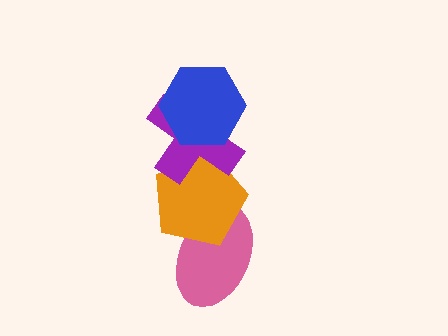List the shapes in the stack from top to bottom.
From top to bottom: the blue hexagon, the purple cross, the orange pentagon, the pink ellipse.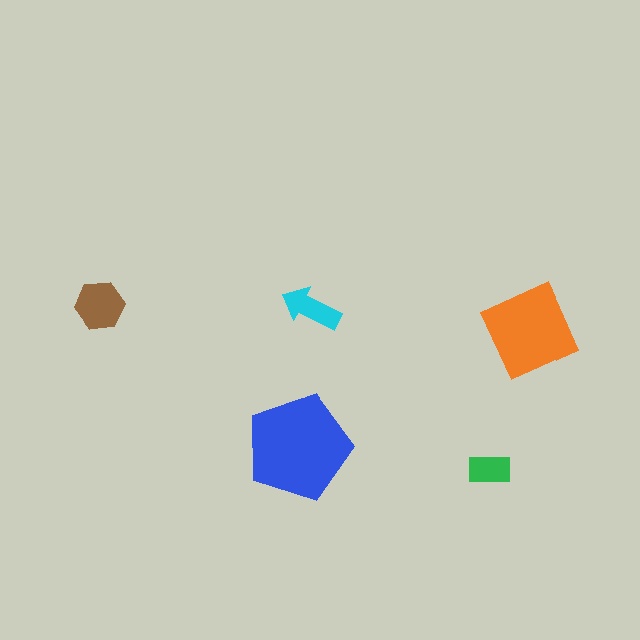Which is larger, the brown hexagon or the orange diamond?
The orange diamond.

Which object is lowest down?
The green rectangle is bottommost.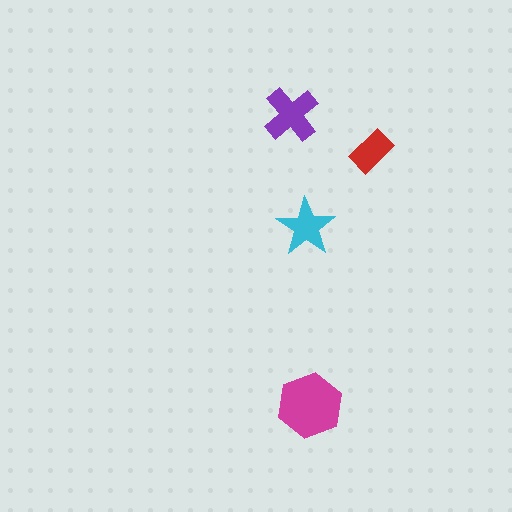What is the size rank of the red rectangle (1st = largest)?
4th.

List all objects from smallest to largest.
The red rectangle, the cyan star, the purple cross, the magenta hexagon.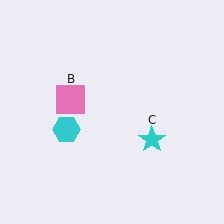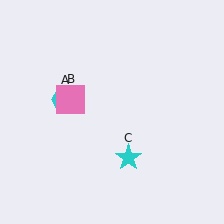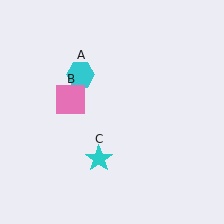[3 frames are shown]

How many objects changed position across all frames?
2 objects changed position: cyan hexagon (object A), cyan star (object C).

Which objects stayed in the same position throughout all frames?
Pink square (object B) remained stationary.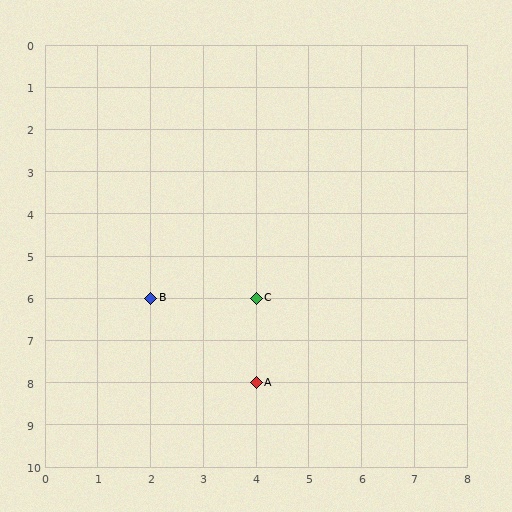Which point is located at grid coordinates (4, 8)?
Point A is at (4, 8).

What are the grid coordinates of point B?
Point B is at grid coordinates (2, 6).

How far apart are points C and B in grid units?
Points C and B are 2 columns apart.